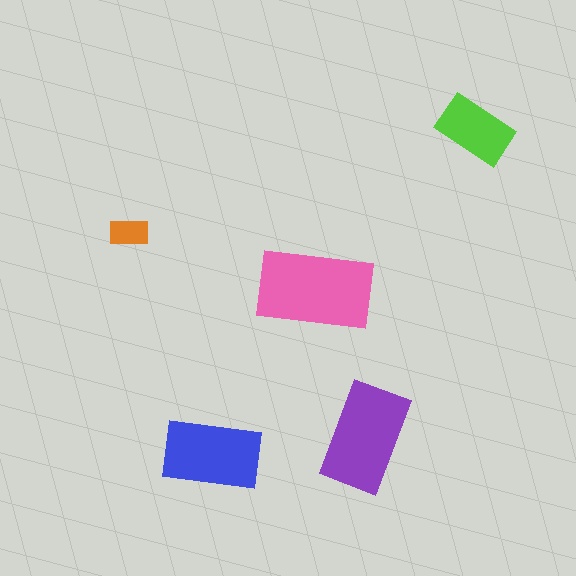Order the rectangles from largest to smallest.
the pink one, the purple one, the blue one, the lime one, the orange one.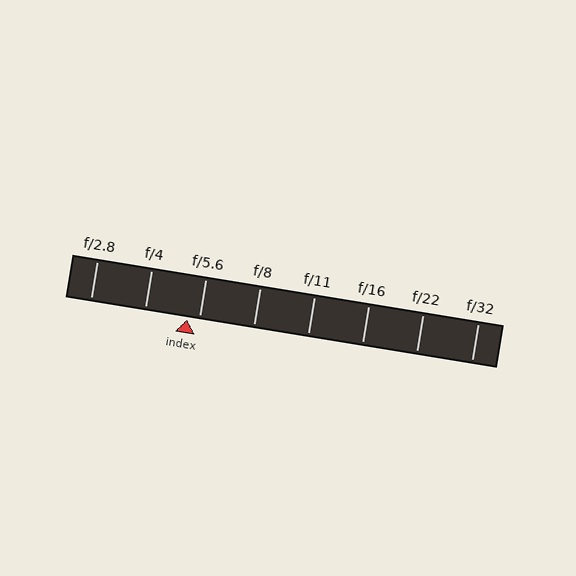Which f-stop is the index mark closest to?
The index mark is closest to f/5.6.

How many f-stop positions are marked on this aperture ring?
There are 8 f-stop positions marked.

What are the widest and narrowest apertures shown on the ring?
The widest aperture shown is f/2.8 and the narrowest is f/32.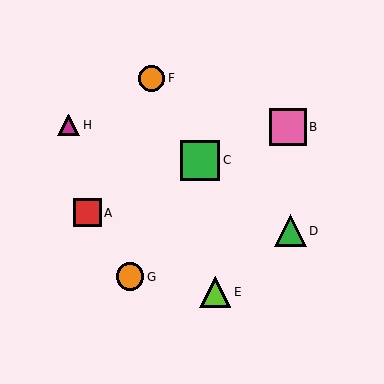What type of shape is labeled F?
Shape F is an orange circle.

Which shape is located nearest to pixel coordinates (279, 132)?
The pink square (labeled B) at (288, 127) is nearest to that location.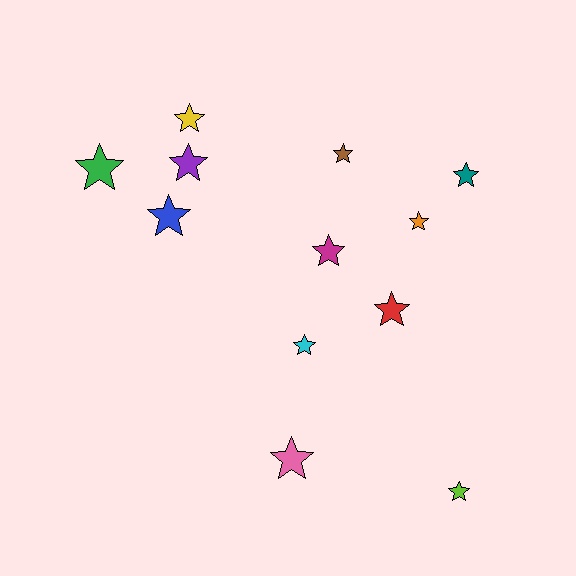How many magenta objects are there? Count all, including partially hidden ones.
There is 1 magenta object.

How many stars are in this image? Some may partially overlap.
There are 12 stars.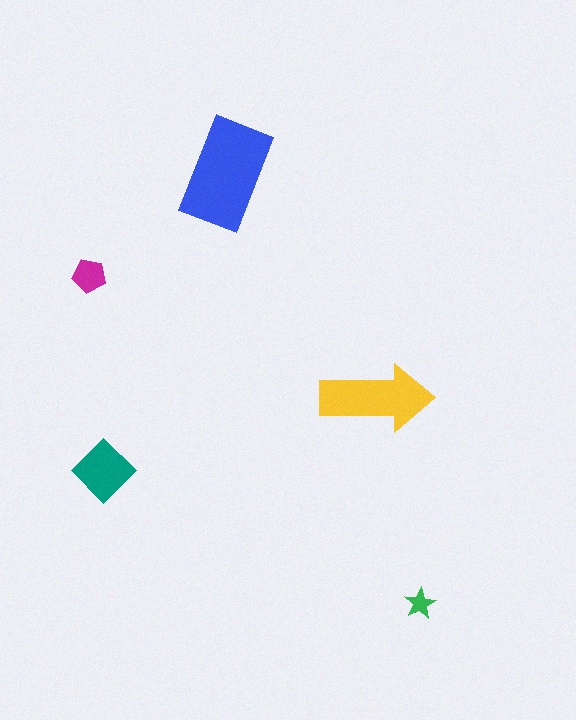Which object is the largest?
The blue rectangle.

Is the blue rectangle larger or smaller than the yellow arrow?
Larger.